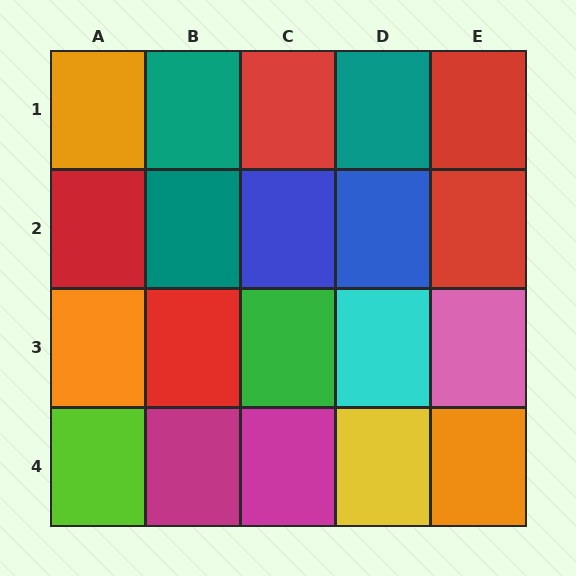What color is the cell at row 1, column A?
Orange.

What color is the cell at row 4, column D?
Yellow.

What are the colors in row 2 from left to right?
Red, teal, blue, blue, red.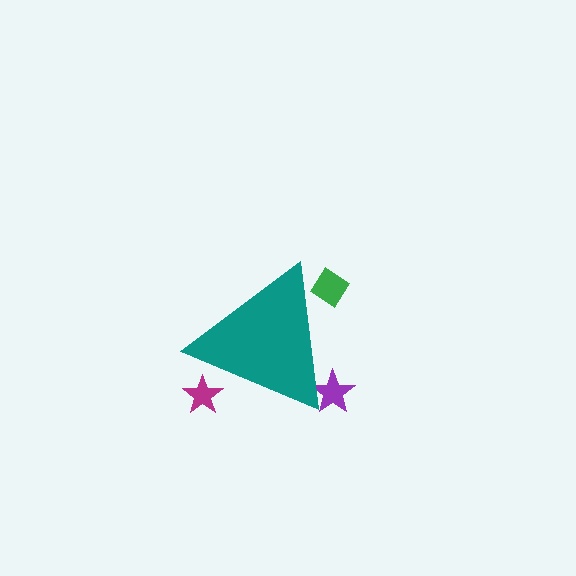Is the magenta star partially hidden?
Yes, the magenta star is partially hidden behind the teal triangle.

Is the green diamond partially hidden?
Yes, the green diamond is partially hidden behind the teal triangle.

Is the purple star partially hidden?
Yes, the purple star is partially hidden behind the teal triangle.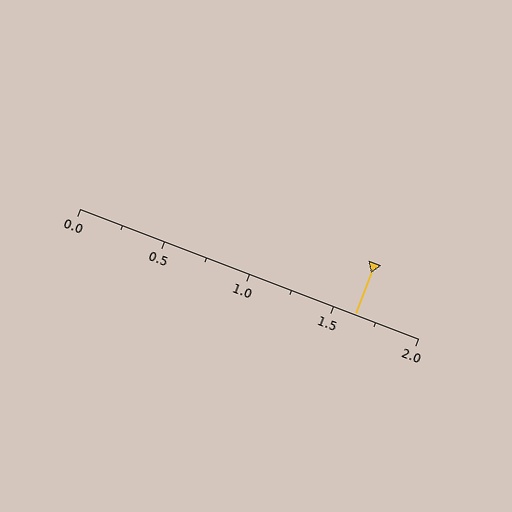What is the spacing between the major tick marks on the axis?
The major ticks are spaced 0.5 apart.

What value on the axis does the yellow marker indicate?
The marker indicates approximately 1.62.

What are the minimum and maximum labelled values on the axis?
The axis runs from 0.0 to 2.0.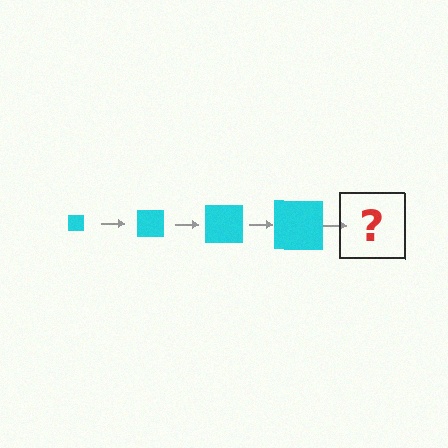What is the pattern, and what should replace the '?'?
The pattern is that the square gets progressively larger each step. The '?' should be a cyan square, larger than the previous one.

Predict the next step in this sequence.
The next step is a cyan square, larger than the previous one.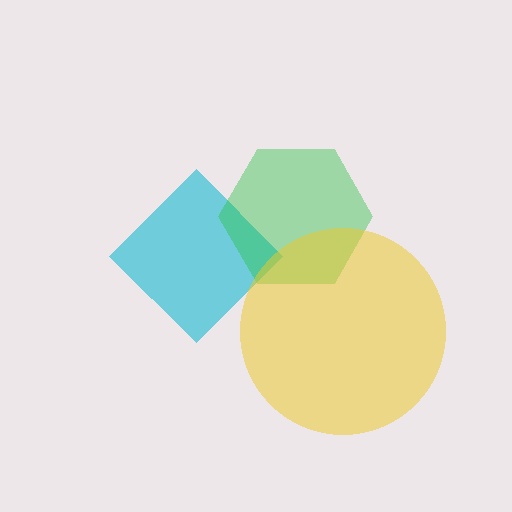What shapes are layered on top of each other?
The layered shapes are: a cyan diamond, a green hexagon, a yellow circle.